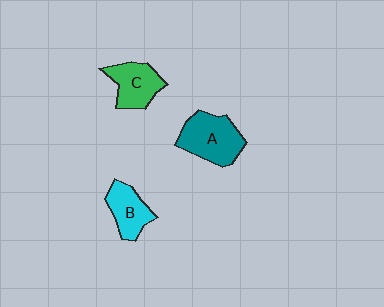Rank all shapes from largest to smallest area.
From largest to smallest: A (teal), C (green), B (cyan).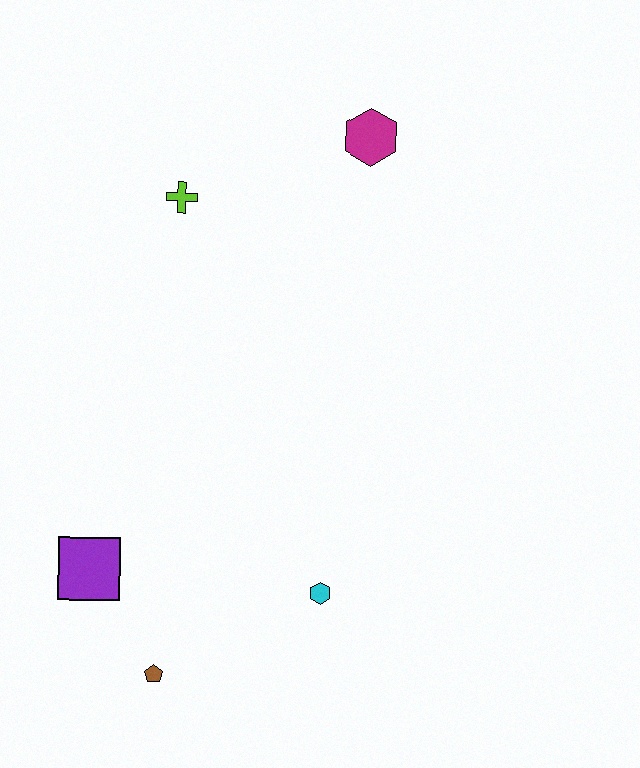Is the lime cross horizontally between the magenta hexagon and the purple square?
Yes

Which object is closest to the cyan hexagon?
The brown pentagon is closest to the cyan hexagon.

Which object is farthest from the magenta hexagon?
The brown pentagon is farthest from the magenta hexagon.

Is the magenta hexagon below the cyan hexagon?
No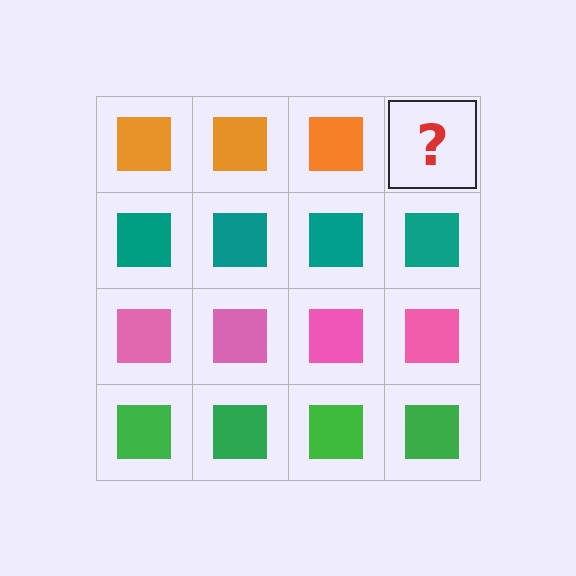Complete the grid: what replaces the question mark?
The question mark should be replaced with an orange square.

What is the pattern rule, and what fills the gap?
The rule is that each row has a consistent color. The gap should be filled with an orange square.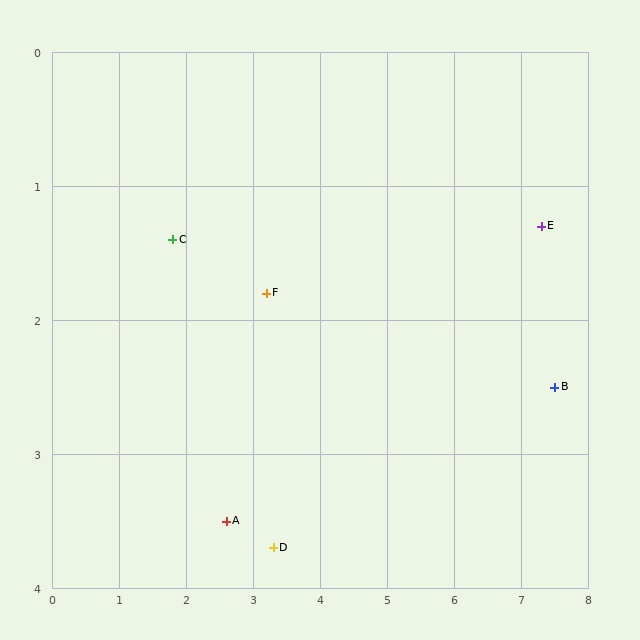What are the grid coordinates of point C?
Point C is at approximately (1.8, 1.4).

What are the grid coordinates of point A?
Point A is at approximately (2.6, 3.5).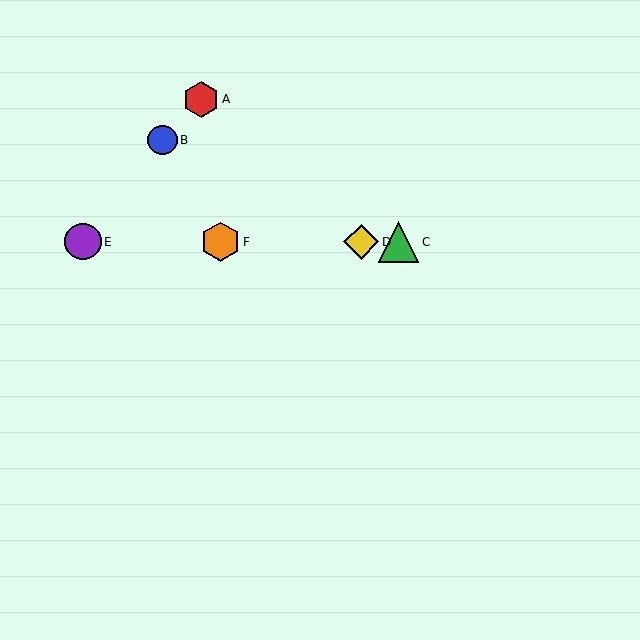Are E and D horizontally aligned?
Yes, both are at y≈242.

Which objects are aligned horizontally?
Objects C, D, E, F are aligned horizontally.